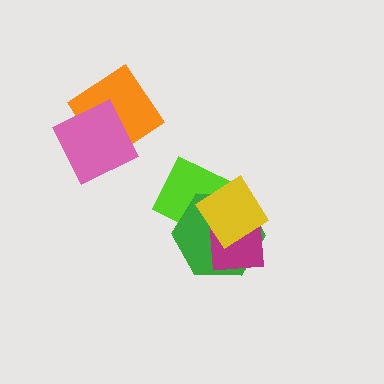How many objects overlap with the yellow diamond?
3 objects overlap with the yellow diamond.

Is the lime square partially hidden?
Yes, it is partially covered by another shape.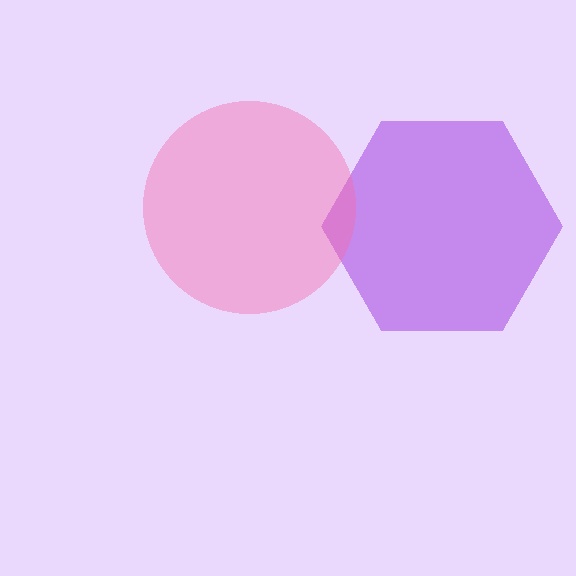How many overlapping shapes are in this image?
There are 2 overlapping shapes in the image.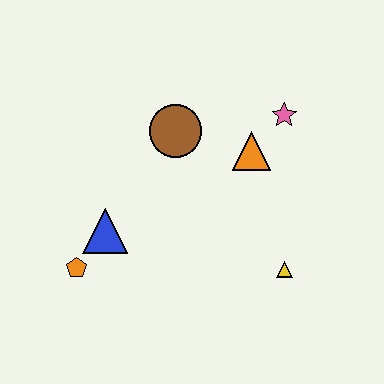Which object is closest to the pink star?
The orange triangle is closest to the pink star.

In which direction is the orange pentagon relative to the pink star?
The orange pentagon is to the left of the pink star.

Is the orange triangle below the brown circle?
Yes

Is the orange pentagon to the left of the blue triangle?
Yes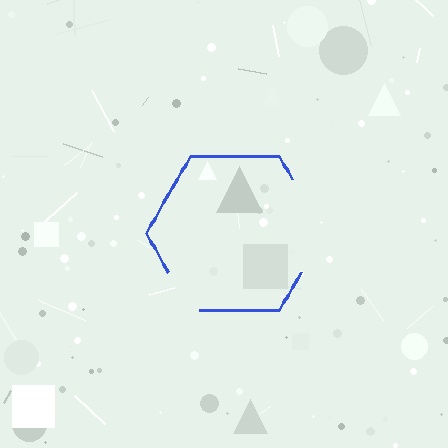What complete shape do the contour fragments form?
The contour fragments form a hexagon.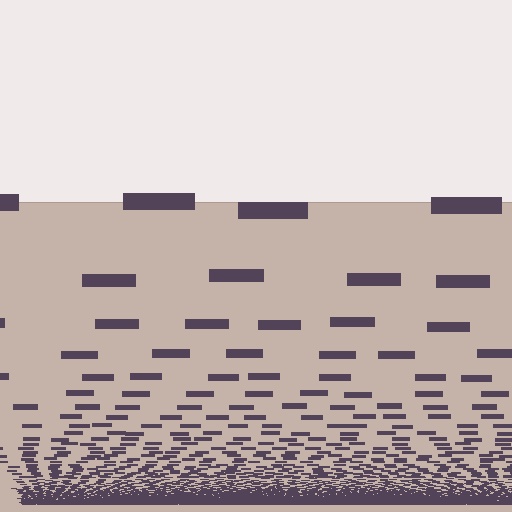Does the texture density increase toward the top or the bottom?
Density increases toward the bottom.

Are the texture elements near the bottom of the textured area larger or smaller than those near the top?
Smaller. The gradient is inverted — elements near the bottom are smaller and denser.